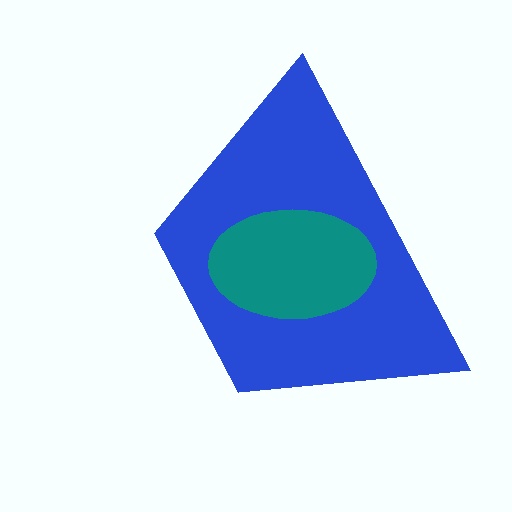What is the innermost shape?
The teal ellipse.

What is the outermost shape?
The blue trapezoid.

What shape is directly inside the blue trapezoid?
The teal ellipse.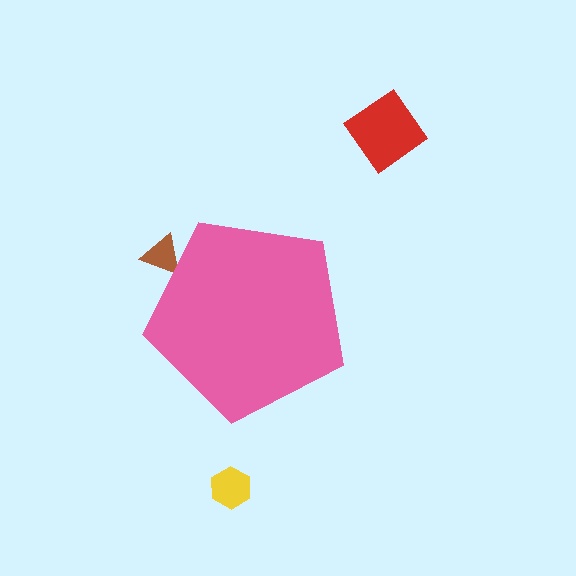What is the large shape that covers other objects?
A pink pentagon.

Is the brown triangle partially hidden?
Yes, the brown triangle is partially hidden behind the pink pentagon.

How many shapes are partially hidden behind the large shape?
1 shape is partially hidden.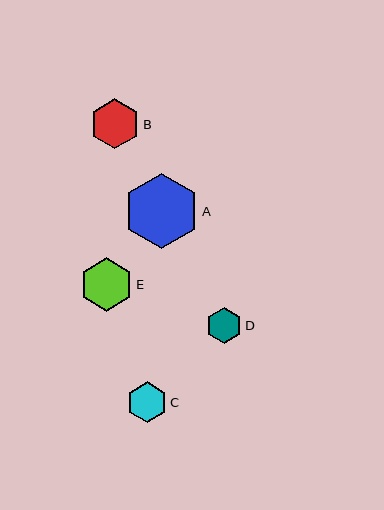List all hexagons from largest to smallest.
From largest to smallest: A, E, B, C, D.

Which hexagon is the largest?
Hexagon A is the largest with a size of approximately 76 pixels.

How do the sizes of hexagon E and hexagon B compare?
Hexagon E and hexagon B are approximately the same size.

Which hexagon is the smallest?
Hexagon D is the smallest with a size of approximately 36 pixels.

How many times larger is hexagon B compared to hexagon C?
Hexagon B is approximately 1.2 times the size of hexagon C.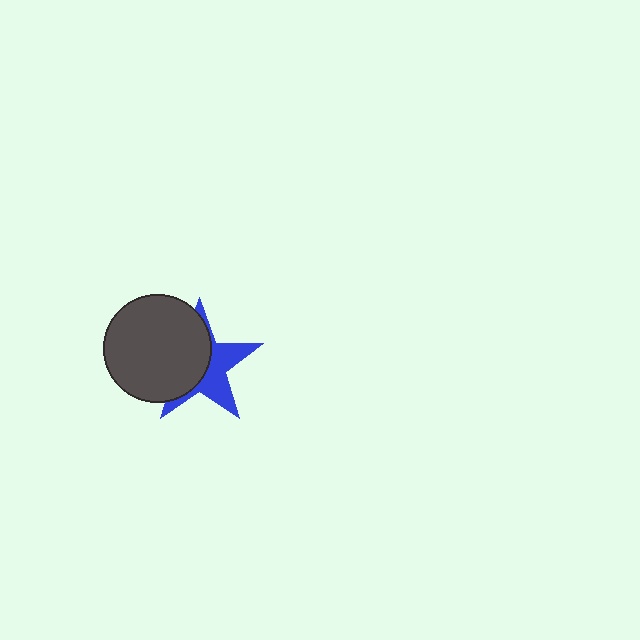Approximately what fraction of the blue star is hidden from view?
Roughly 53% of the blue star is hidden behind the dark gray circle.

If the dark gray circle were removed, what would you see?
You would see the complete blue star.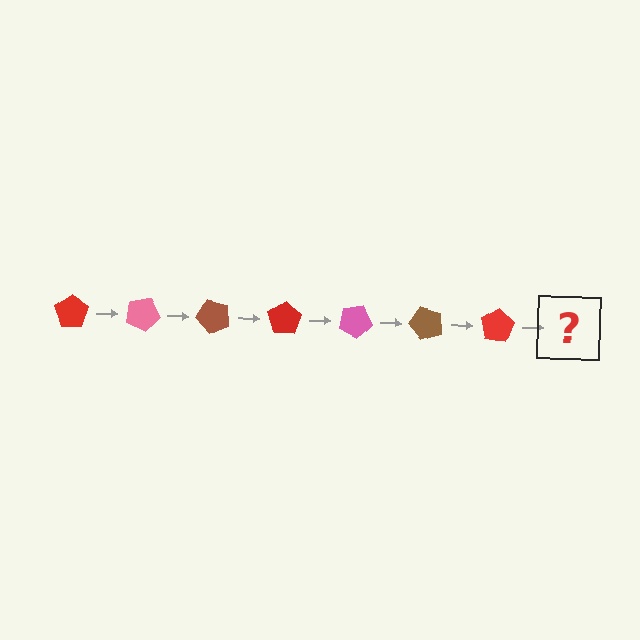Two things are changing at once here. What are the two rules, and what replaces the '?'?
The two rules are that it rotates 25 degrees each step and the color cycles through red, pink, and brown. The '?' should be a pink pentagon, rotated 175 degrees from the start.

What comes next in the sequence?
The next element should be a pink pentagon, rotated 175 degrees from the start.